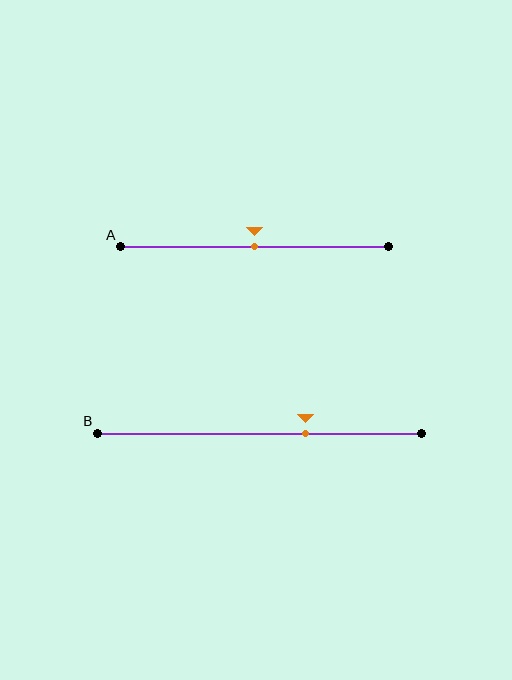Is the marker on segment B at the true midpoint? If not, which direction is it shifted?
No, the marker on segment B is shifted to the right by about 14% of the segment length.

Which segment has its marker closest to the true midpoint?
Segment A has its marker closest to the true midpoint.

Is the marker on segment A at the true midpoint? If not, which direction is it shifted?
Yes, the marker on segment A is at the true midpoint.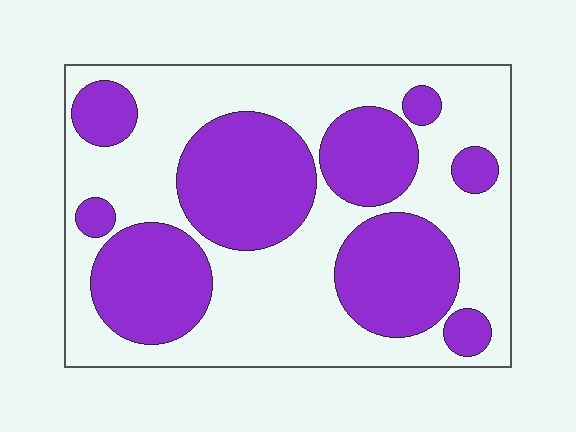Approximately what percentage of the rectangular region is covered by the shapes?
Approximately 40%.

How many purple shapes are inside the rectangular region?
9.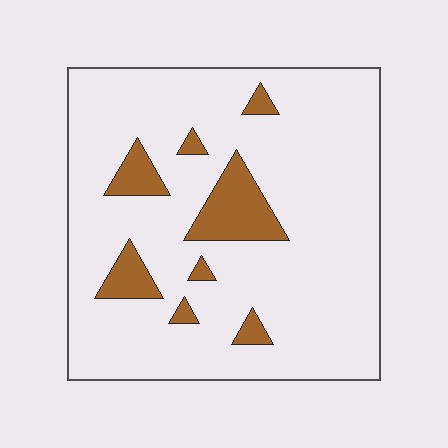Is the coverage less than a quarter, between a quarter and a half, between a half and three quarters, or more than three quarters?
Less than a quarter.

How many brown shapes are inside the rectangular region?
8.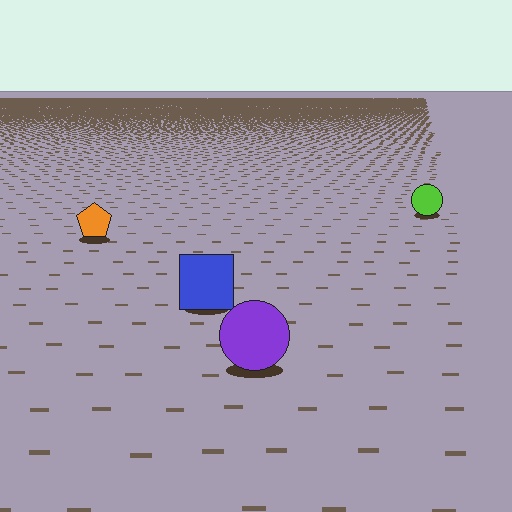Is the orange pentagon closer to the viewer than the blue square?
No. The blue square is closer — you can tell from the texture gradient: the ground texture is coarser near it.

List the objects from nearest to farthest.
From nearest to farthest: the purple circle, the blue square, the orange pentagon, the lime circle.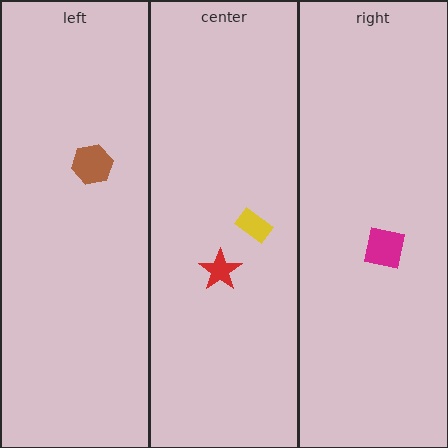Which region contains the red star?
The center region.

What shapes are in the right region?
The magenta square.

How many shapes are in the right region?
1.